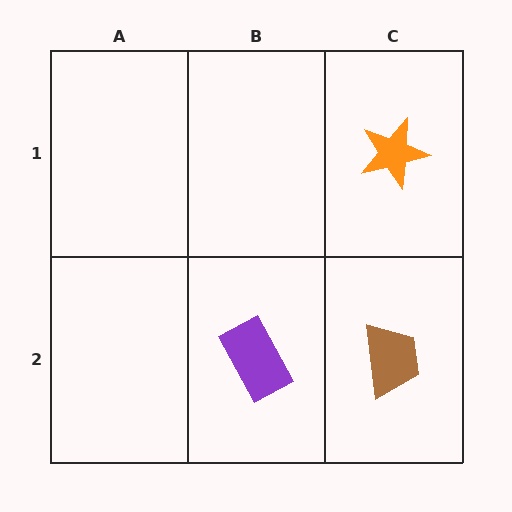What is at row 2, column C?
A brown trapezoid.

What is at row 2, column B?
A purple rectangle.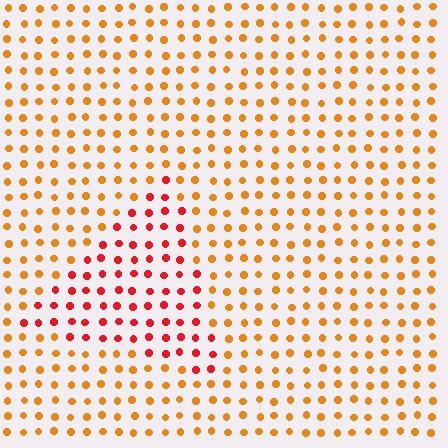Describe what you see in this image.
The image is filled with small orange elements in a uniform arrangement. A triangle-shaped region is visible where the elements are tinted to a slightly different hue, forming a subtle color boundary.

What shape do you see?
I see a triangle.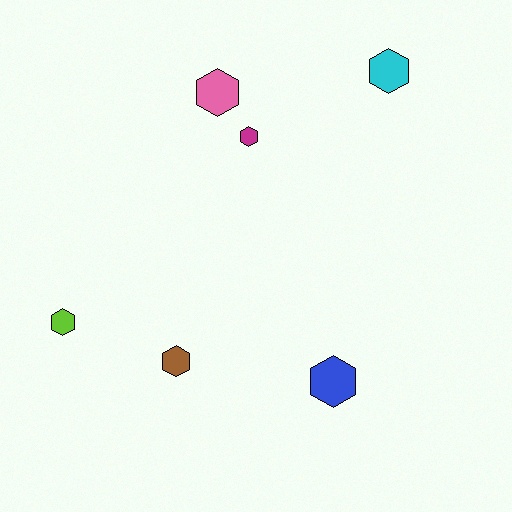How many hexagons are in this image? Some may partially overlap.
There are 6 hexagons.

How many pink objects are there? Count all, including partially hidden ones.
There is 1 pink object.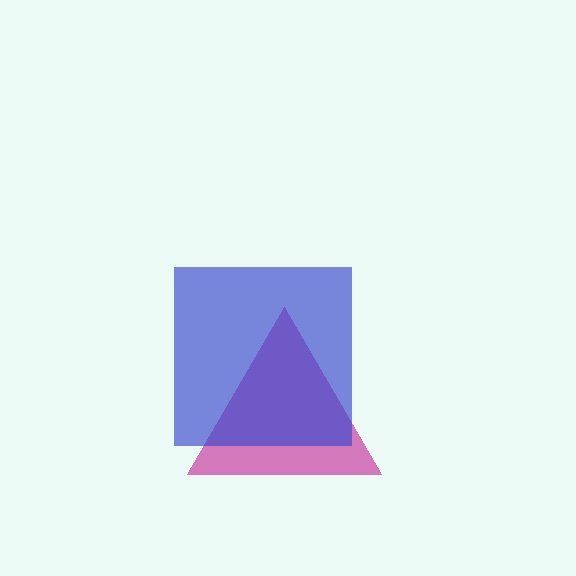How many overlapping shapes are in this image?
There are 2 overlapping shapes in the image.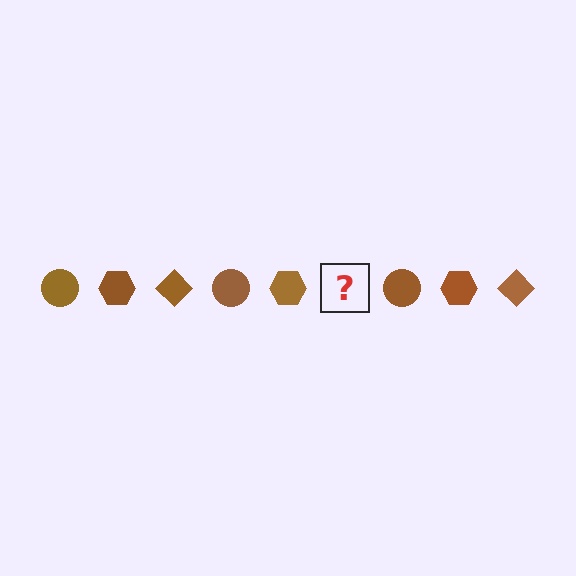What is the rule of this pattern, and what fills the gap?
The rule is that the pattern cycles through circle, hexagon, diamond shapes in brown. The gap should be filled with a brown diamond.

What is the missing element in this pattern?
The missing element is a brown diamond.